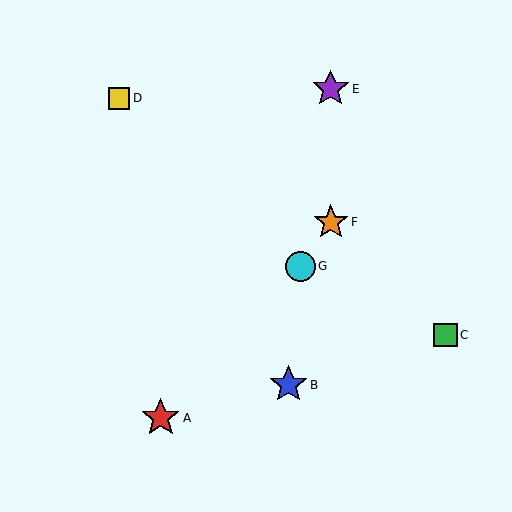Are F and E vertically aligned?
Yes, both are at x≈331.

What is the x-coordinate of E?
Object E is at x≈331.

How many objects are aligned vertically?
2 objects (E, F) are aligned vertically.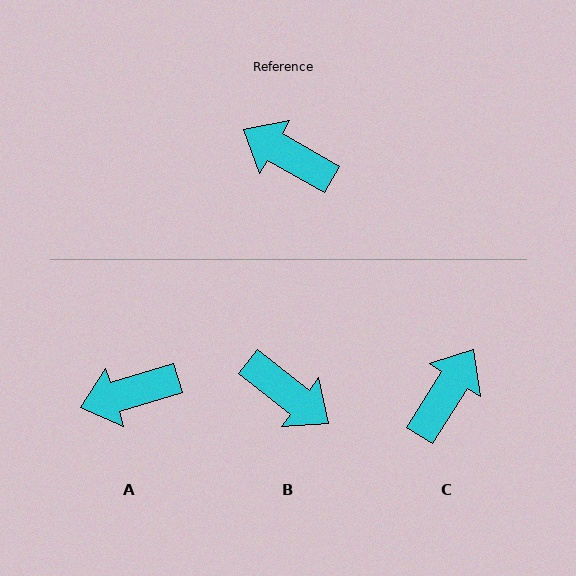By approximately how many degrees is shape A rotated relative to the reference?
Approximately 47 degrees counter-clockwise.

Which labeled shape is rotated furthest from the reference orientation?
B, about 172 degrees away.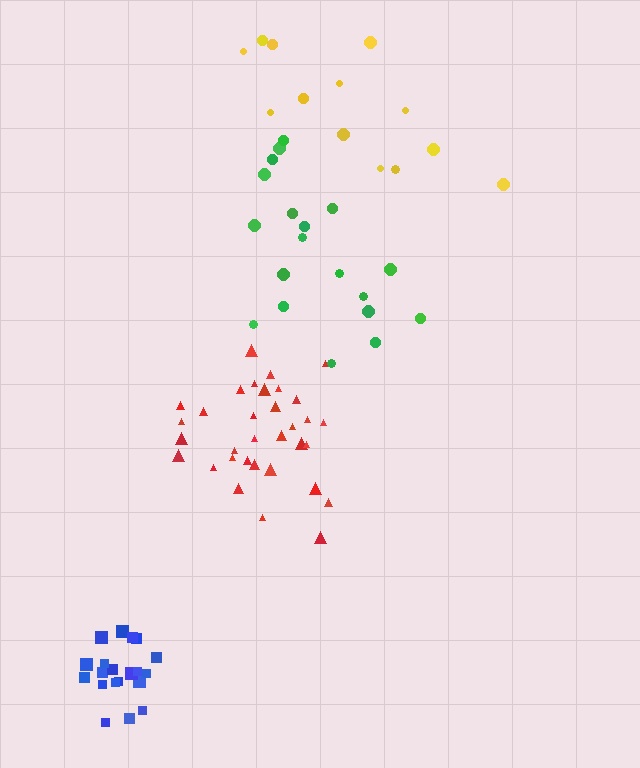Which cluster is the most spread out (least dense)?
Yellow.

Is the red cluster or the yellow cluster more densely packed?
Red.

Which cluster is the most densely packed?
Blue.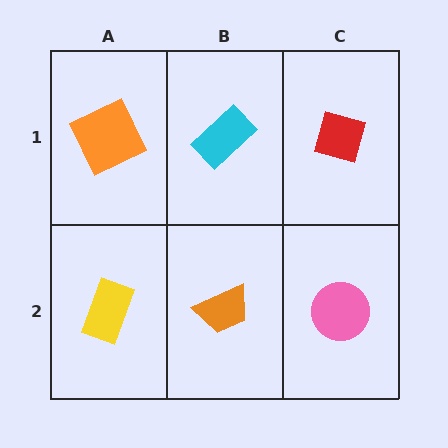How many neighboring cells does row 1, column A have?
2.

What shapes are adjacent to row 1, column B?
An orange trapezoid (row 2, column B), an orange square (row 1, column A), a red diamond (row 1, column C).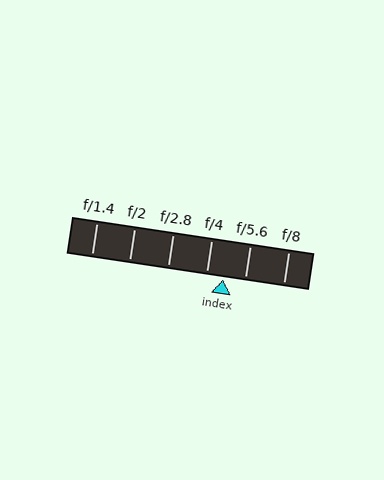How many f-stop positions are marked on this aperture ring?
There are 6 f-stop positions marked.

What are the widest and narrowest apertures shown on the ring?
The widest aperture shown is f/1.4 and the narrowest is f/8.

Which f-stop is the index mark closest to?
The index mark is closest to f/4.